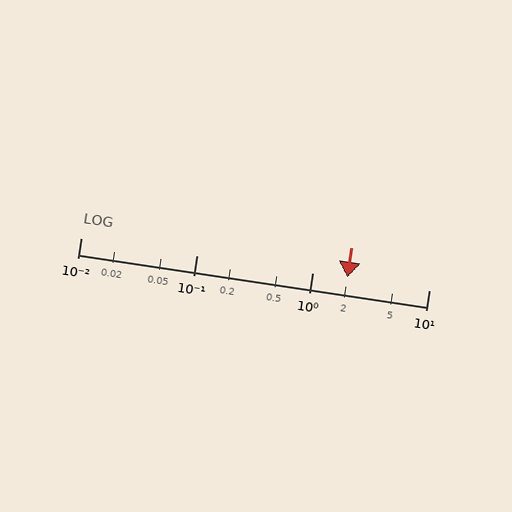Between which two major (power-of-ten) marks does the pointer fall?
The pointer is between 1 and 10.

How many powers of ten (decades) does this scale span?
The scale spans 3 decades, from 0.01 to 10.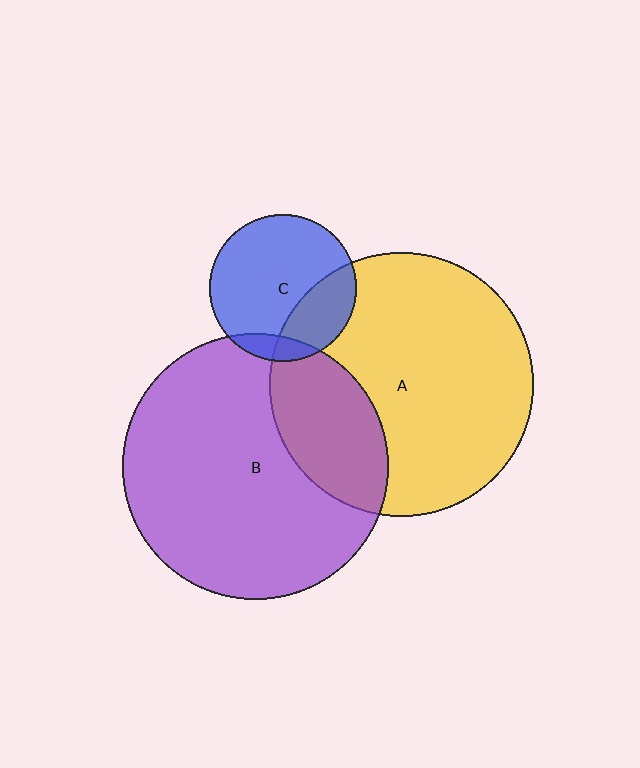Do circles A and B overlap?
Yes.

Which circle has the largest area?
Circle B (purple).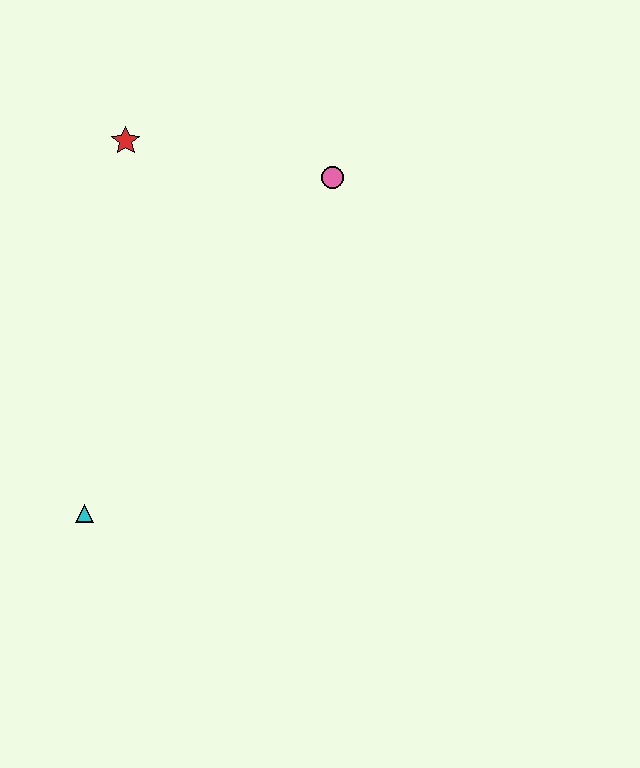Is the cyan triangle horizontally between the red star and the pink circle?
No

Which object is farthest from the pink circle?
The cyan triangle is farthest from the pink circle.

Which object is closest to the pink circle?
The red star is closest to the pink circle.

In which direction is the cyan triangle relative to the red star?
The cyan triangle is below the red star.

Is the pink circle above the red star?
No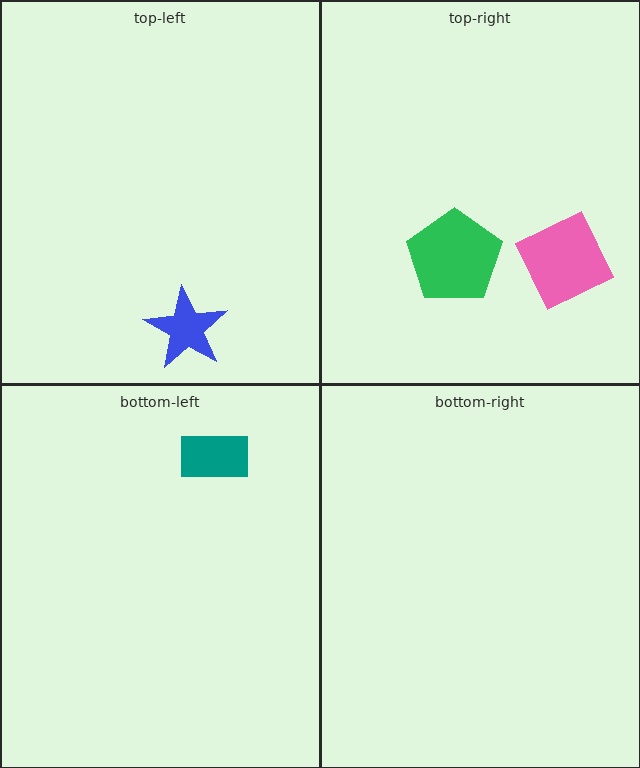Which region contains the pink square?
The top-right region.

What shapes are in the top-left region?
The blue star.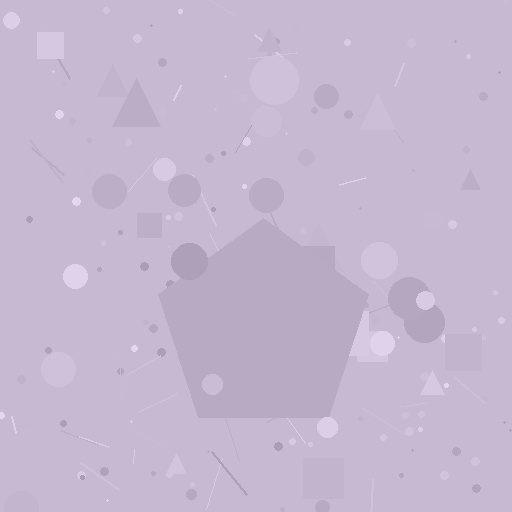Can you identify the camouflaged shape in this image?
The camouflaged shape is a pentagon.